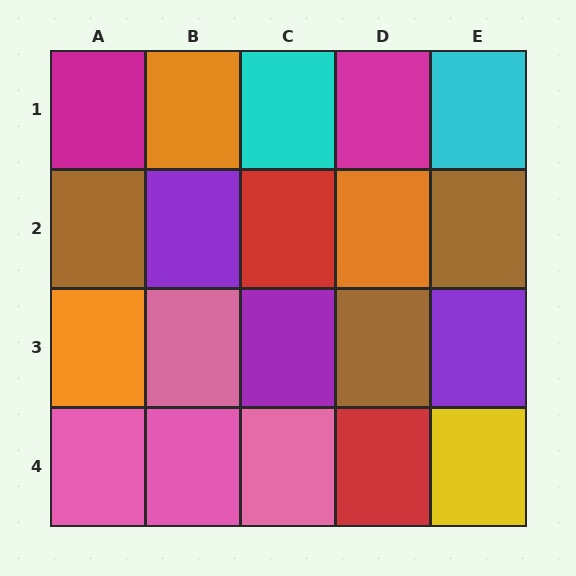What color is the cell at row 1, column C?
Cyan.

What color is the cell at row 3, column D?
Brown.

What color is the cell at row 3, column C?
Purple.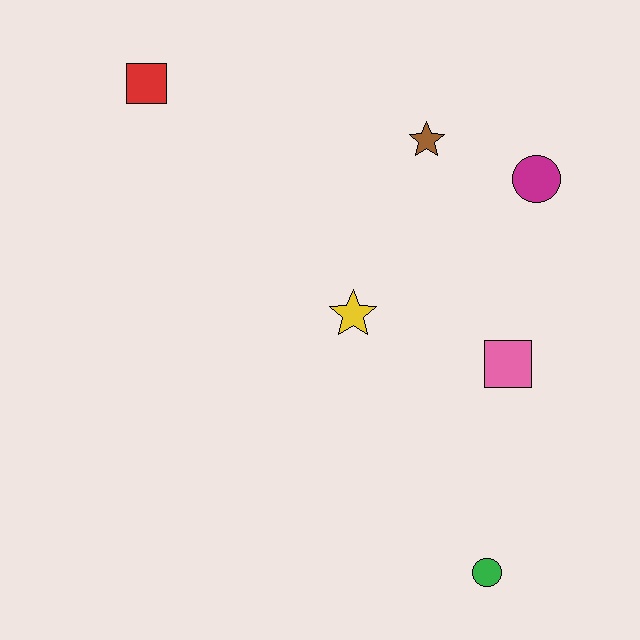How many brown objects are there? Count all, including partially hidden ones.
There is 1 brown object.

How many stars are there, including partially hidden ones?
There are 2 stars.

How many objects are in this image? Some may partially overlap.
There are 6 objects.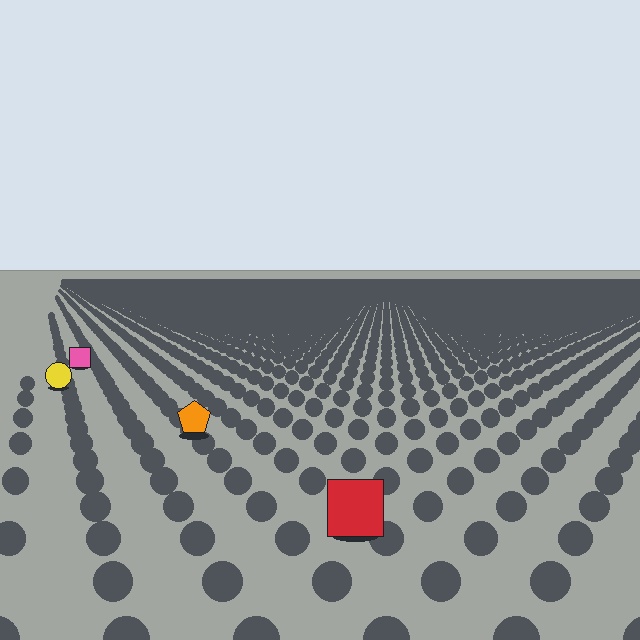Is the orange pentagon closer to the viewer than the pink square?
Yes. The orange pentagon is closer — you can tell from the texture gradient: the ground texture is coarser near it.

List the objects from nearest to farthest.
From nearest to farthest: the red square, the orange pentagon, the yellow circle, the pink square.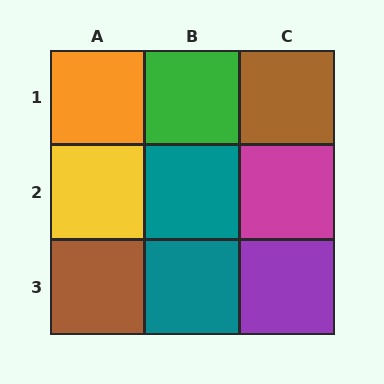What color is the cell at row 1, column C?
Brown.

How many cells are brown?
2 cells are brown.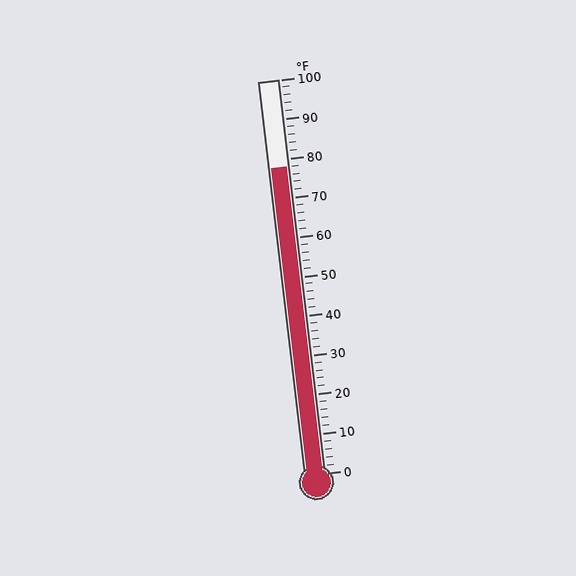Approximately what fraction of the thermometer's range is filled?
The thermometer is filled to approximately 80% of its range.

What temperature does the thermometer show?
The thermometer shows approximately 78°F.